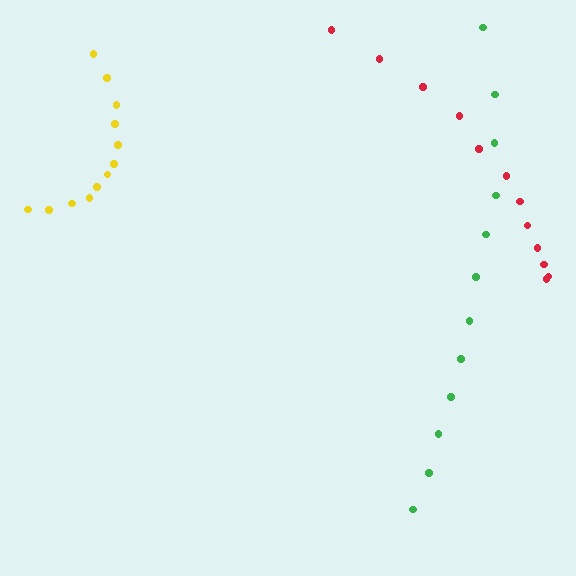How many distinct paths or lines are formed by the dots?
There are 3 distinct paths.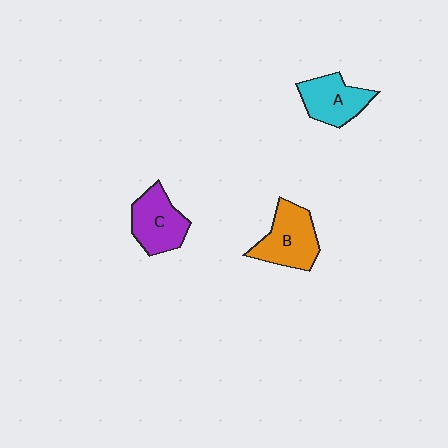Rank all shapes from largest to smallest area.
From largest to smallest: B (orange), C (purple), A (cyan).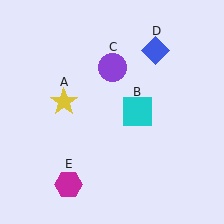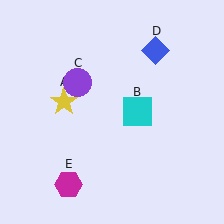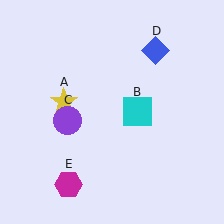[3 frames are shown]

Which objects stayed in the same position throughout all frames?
Yellow star (object A) and cyan square (object B) and blue diamond (object D) and magenta hexagon (object E) remained stationary.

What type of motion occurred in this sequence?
The purple circle (object C) rotated counterclockwise around the center of the scene.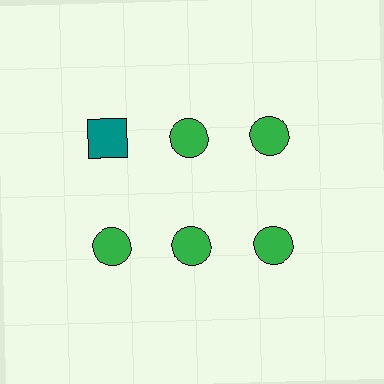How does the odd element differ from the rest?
It differs in both color (teal instead of green) and shape (square instead of circle).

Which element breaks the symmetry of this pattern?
The teal square in the top row, leftmost column breaks the symmetry. All other shapes are green circles.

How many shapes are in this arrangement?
There are 6 shapes arranged in a grid pattern.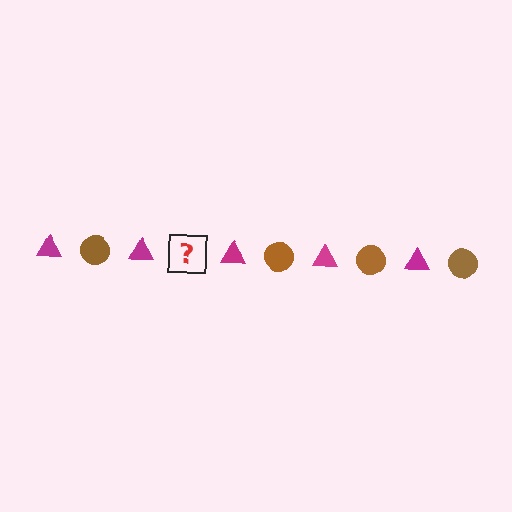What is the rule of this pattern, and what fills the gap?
The rule is that the pattern alternates between magenta triangle and brown circle. The gap should be filled with a brown circle.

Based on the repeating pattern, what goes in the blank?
The blank should be a brown circle.